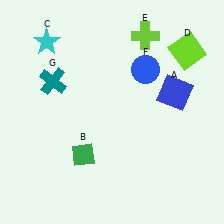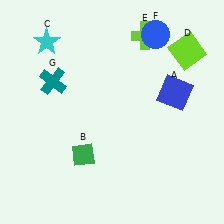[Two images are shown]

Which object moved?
The blue circle (F) moved up.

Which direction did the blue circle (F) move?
The blue circle (F) moved up.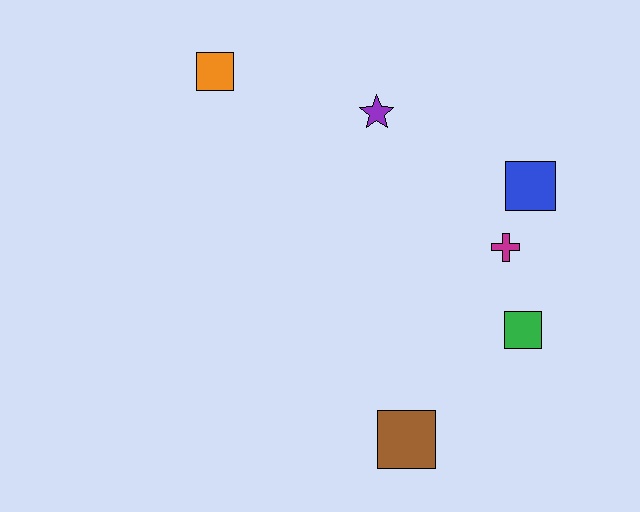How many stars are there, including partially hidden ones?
There is 1 star.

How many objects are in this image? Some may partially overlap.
There are 6 objects.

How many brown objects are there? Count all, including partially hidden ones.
There is 1 brown object.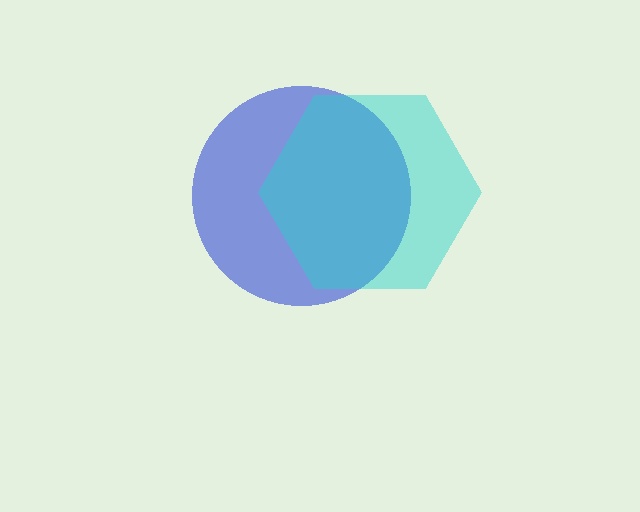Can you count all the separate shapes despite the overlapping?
Yes, there are 2 separate shapes.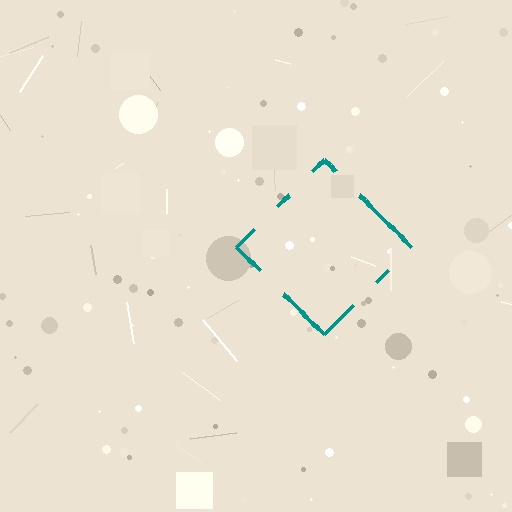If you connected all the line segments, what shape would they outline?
They would outline a diamond.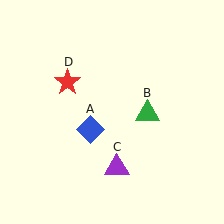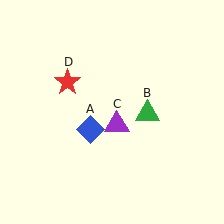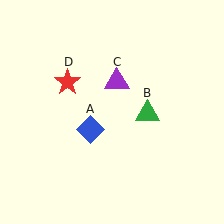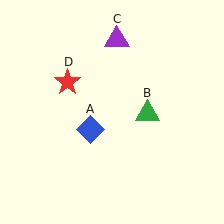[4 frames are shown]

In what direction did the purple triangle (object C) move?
The purple triangle (object C) moved up.